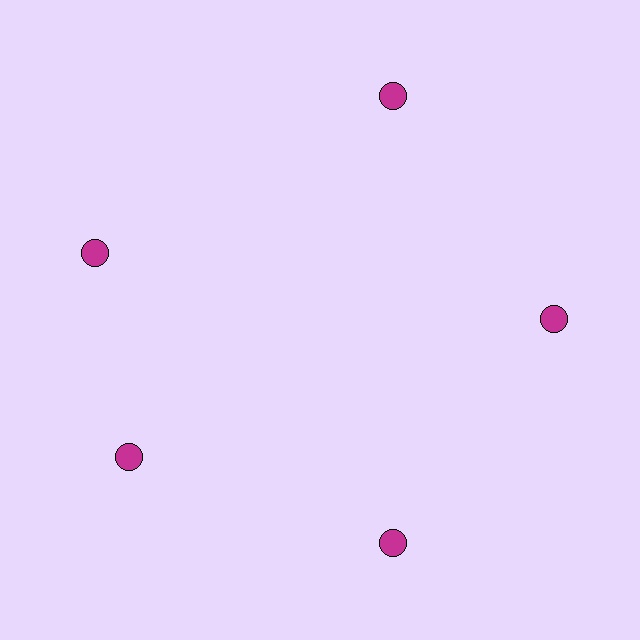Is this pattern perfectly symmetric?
No. The 5 magenta circles are arranged in a ring, but one element near the 10 o'clock position is rotated out of alignment along the ring, breaking the 5-fold rotational symmetry.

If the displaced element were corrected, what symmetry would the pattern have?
It would have 5-fold rotational symmetry — the pattern would map onto itself every 72 degrees.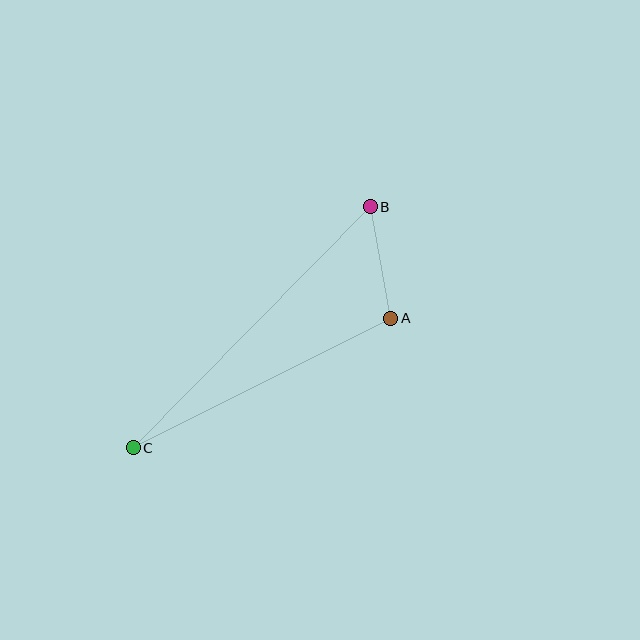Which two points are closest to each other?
Points A and B are closest to each other.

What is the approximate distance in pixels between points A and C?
The distance between A and C is approximately 288 pixels.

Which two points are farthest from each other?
Points B and C are farthest from each other.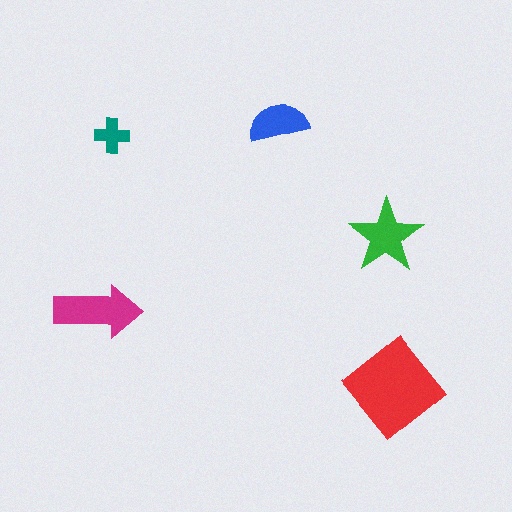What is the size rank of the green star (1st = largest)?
3rd.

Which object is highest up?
The blue semicircle is topmost.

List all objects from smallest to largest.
The teal cross, the blue semicircle, the green star, the magenta arrow, the red diamond.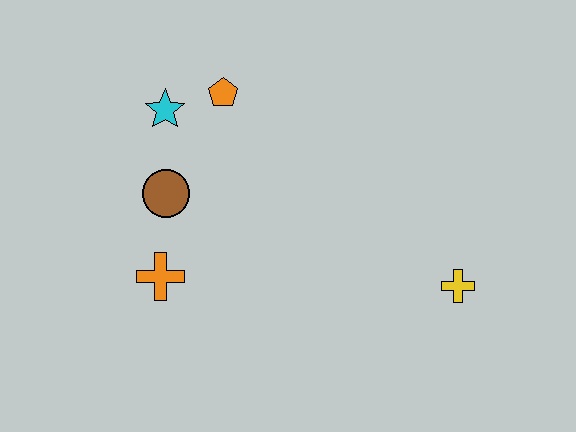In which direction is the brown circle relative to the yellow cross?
The brown circle is to the left of the yellow cross.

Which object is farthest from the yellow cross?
The cyan star is farthest from the yellow cross.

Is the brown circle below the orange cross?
No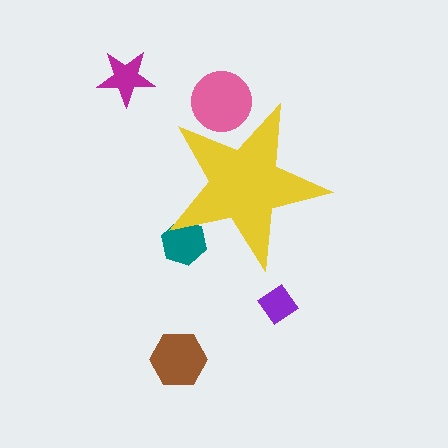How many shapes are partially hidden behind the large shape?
2 shapes are partially hidden.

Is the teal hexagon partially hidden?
Yes, the teal hexagon is partially hidden behind the yellow star.